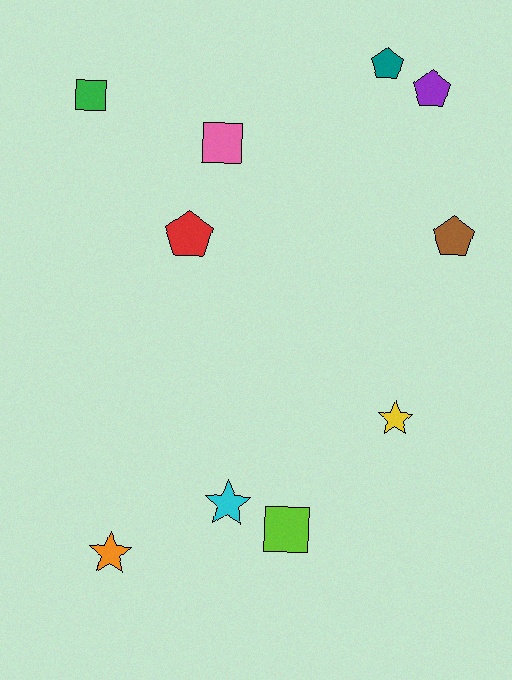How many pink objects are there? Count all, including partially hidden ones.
There is 1 pink object.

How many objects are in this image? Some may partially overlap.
There are 10 objects.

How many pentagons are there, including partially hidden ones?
There are 4 pentagons.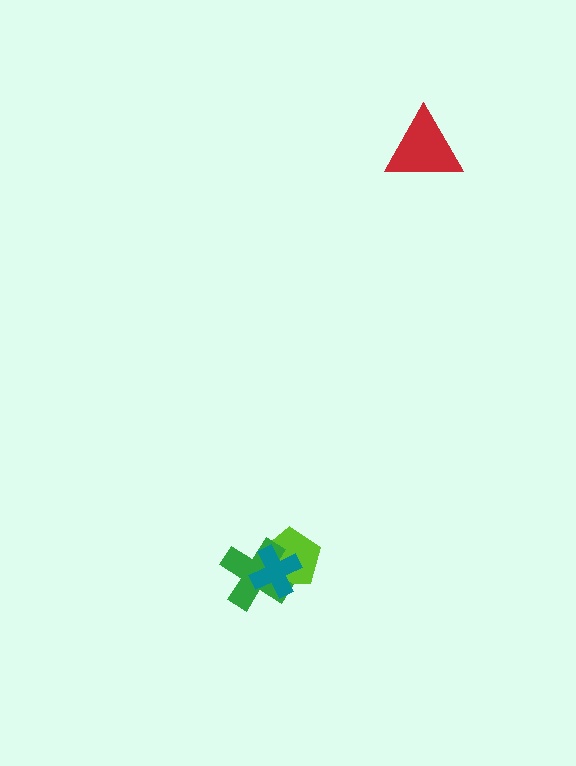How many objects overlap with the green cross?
2 objects overlap with the green cross.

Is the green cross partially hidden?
Yes, it is partially covered by another shape.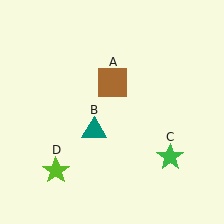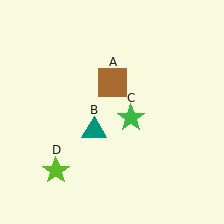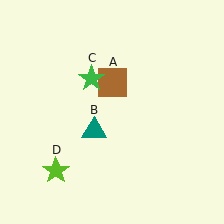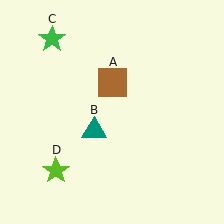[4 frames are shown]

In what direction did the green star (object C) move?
The green star (object C) moved up and to the left.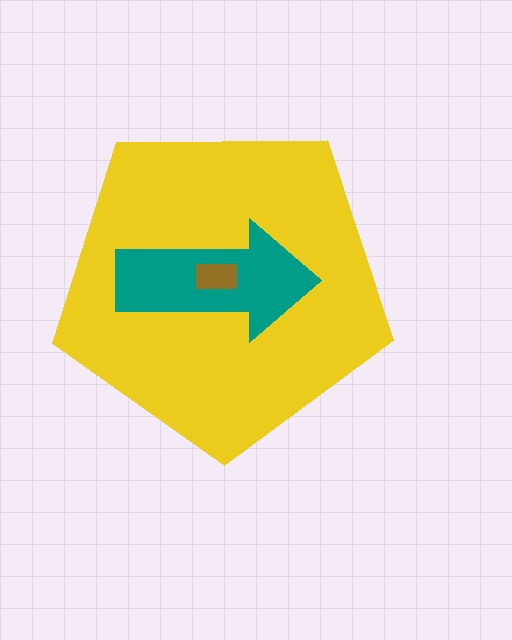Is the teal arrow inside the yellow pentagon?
Yes.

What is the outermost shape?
The yellow pentagon.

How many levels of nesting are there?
3.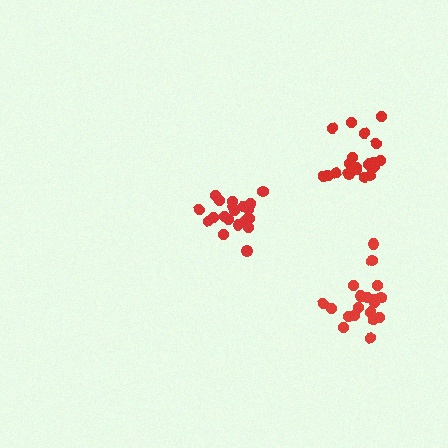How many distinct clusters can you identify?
There are 3 distinct clusters.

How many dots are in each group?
Group 1: 20 dots, Group 2: 19 dots, Group 3: 20 dots (59 total).